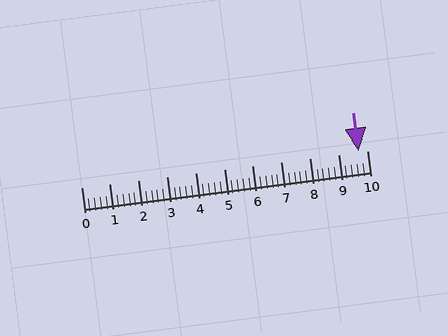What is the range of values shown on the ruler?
The ruler shows values from 0 to 10.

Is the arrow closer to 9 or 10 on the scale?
The arrow is closer to 10.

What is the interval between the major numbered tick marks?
The major tick marks are spaced 1 units apart.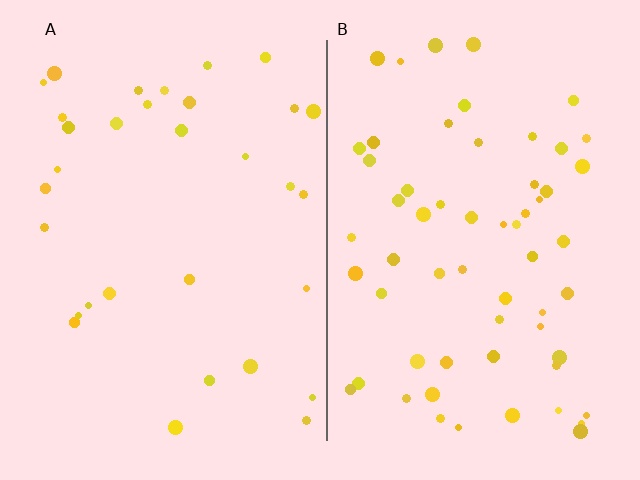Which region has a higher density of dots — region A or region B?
B (the right).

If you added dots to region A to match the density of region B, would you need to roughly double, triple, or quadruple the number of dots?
Approximately double.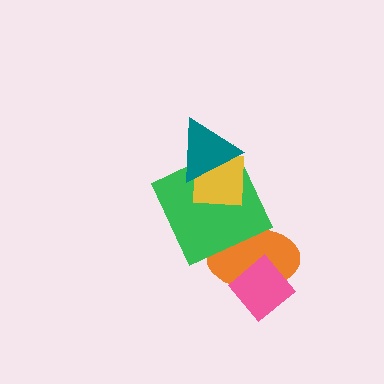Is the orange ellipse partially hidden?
Yes, it is partially covered by another shape.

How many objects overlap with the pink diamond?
1 object overlaps with the pink diamond.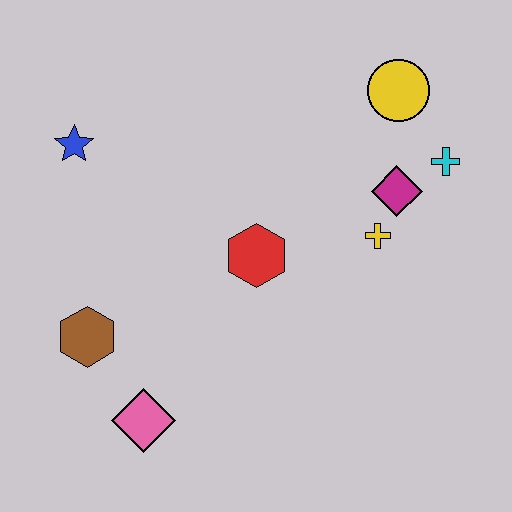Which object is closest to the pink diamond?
The brown hexagon is closest to the pink diamond.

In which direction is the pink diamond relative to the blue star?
The pink diamond is below the blue star.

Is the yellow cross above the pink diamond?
Yes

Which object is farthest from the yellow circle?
The pink diamond is farthest from the yellow circle.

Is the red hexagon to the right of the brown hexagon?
Yes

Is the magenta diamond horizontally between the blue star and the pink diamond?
No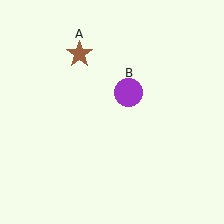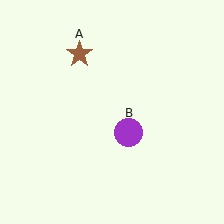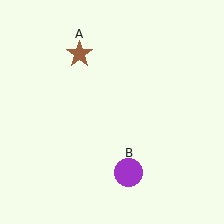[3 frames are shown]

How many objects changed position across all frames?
1 object changed position: purple circle (object B).